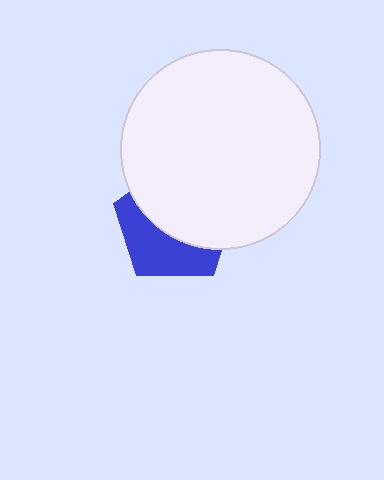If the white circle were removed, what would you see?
You would see the complete blue pentagon.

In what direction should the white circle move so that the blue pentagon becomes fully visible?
The white circle should move up. That is the shortest direction to clear the overlap and leave the blue pentagon fully visible.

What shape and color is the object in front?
The object in front is a white circle.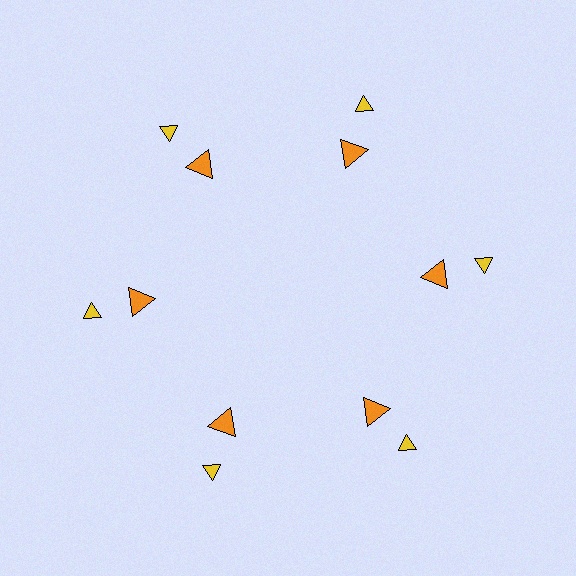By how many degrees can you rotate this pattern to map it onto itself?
The pattern maps onto itself every 60 degrees of rotation.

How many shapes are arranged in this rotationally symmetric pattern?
There are 12 shapes, arranged in 6 groups of 2.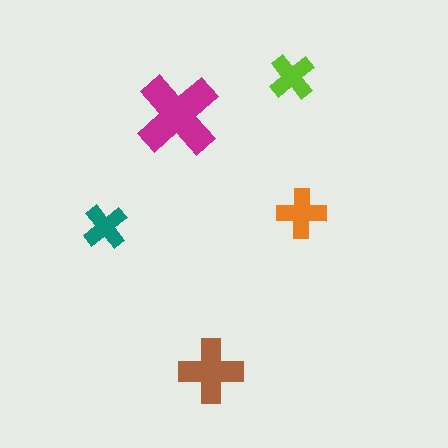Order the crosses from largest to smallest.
the magenta one, the brown one, the orange one, the lime one, the teal one.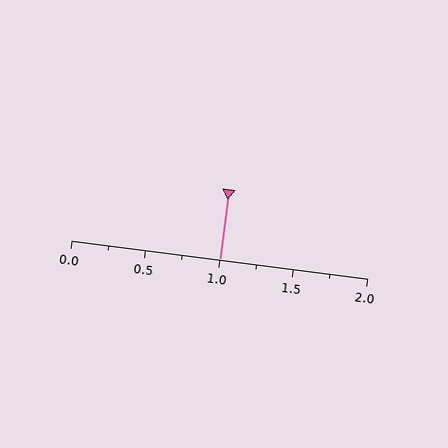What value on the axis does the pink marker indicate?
The marker indicates approximately 1.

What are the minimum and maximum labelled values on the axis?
The axis runs from 0.0 to 2.0.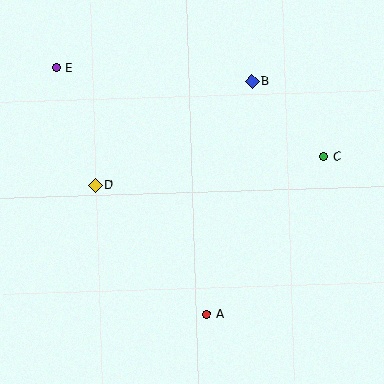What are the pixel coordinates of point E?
Point E is at (56, 68).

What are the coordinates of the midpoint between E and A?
The midpoint between E and A is at (131, 191).